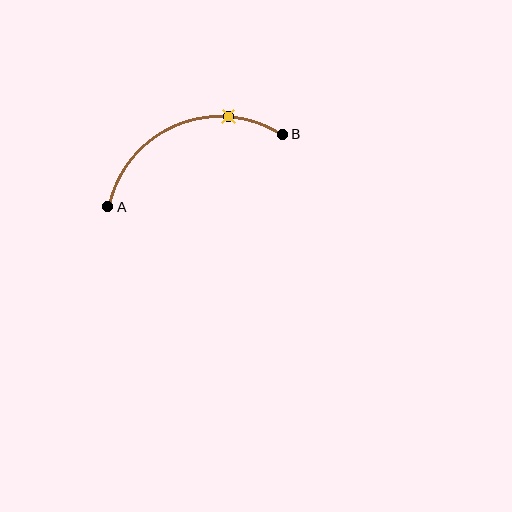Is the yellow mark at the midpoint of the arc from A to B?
No. The yellow mark lies on the arc but is closer to endpoint B. The arc midpoint would be at the point on the curve equidistant along the arc from both A and B.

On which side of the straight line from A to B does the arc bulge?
The arc bulges above the straight line connecting A and B.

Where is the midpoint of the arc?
The arc midpoint is the point on the curve farthest from the straight line joining A and B. It sits above that line.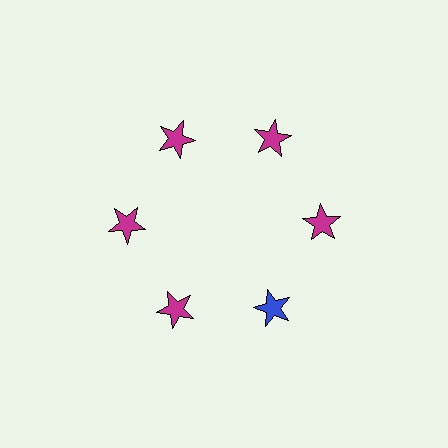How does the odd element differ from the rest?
It has a different color: blue instead of magenta.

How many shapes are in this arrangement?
There are 6 shapes arranged in a ring pattern.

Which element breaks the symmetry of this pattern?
The blue star at roughly the 5 o'clock position breaks the symmetry. All other shapes are magenta stars.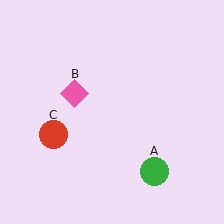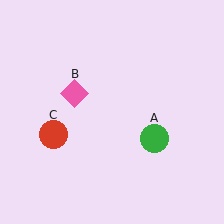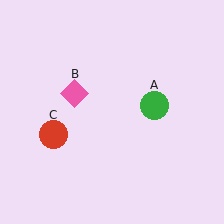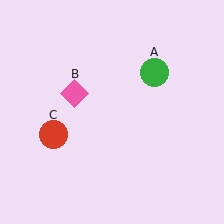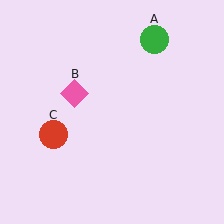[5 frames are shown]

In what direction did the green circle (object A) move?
The green circle (object A) moved up.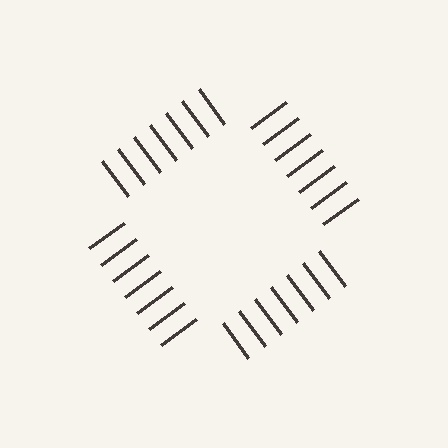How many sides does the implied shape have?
4 sides — the line-ends trace a square.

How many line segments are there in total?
28 — 7 along each of the 4 edges.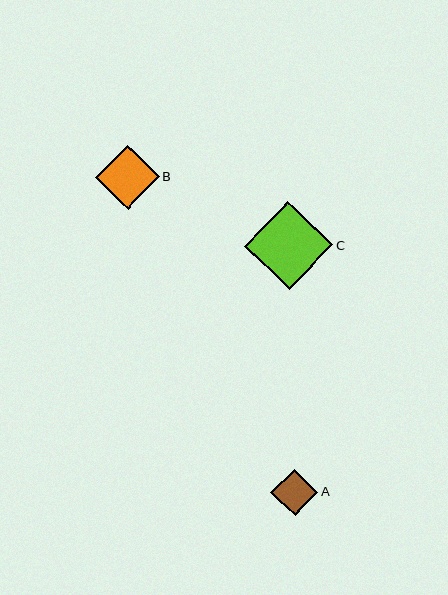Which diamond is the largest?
Diamond C is the largest with a size of approximately 88 pixels.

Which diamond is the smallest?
Diamond A is the smallest with a size of approximately 47 pixels.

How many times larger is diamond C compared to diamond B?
Diamond C is approximately 1.4 times the size of diamond B.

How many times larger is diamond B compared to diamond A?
Diamond B is approximately 1.4 times the size of diamond A.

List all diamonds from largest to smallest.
From largest to smallest: C, B, A.